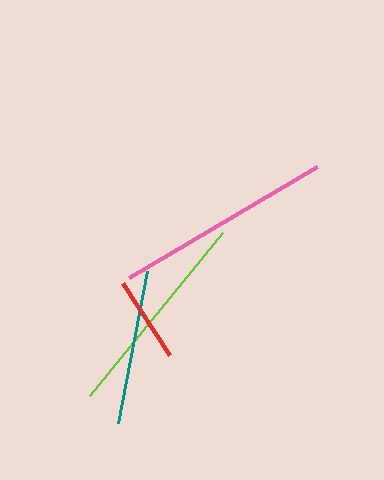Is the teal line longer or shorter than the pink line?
The pink line is longer than the teal line.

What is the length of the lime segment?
The lime segment is approximately 210 pixels long.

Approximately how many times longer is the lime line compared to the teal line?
The lime line is approximately 1.4 times the length of the teal line.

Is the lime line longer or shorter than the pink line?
The pink line is longer than the lime line.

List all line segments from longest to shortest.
From longest to shortest: pink, lime, teal, red.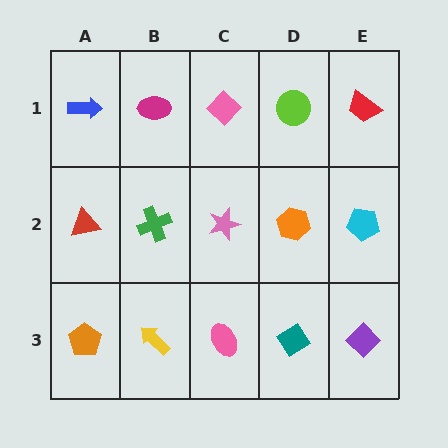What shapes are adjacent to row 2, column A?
A blue arrow (row 1, column A), an orange pentagon (row 3, column A), a green cross (row 2, column B).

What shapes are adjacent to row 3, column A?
A red triangle (row 2, column A), a yellow arrow (row 3, column B).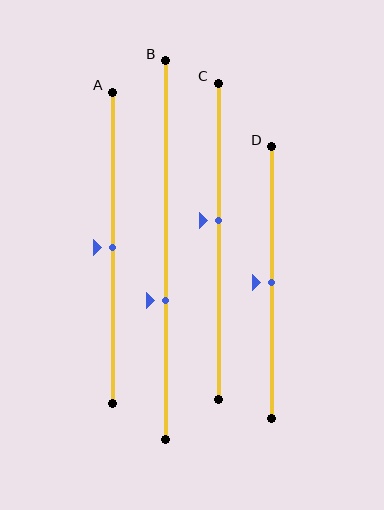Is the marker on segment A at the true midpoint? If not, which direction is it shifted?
Yes, the marker on segment A is at the true midpoint.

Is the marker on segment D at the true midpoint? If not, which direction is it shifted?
Yes, the marker on segment D is at the true midpoint.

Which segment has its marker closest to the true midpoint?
Segment A has its marker closest to the true midpoint.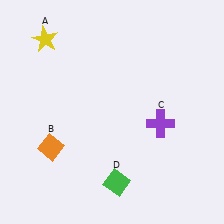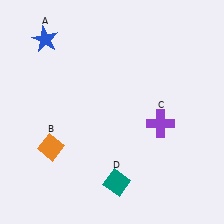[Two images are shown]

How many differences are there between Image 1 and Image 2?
There are 2 differences between the two images.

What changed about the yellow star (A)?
In Image 1, A is yellow. In Image 2, it changed to blue.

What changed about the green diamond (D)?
In Image 1, D is green. In Image 2, it changed to teal.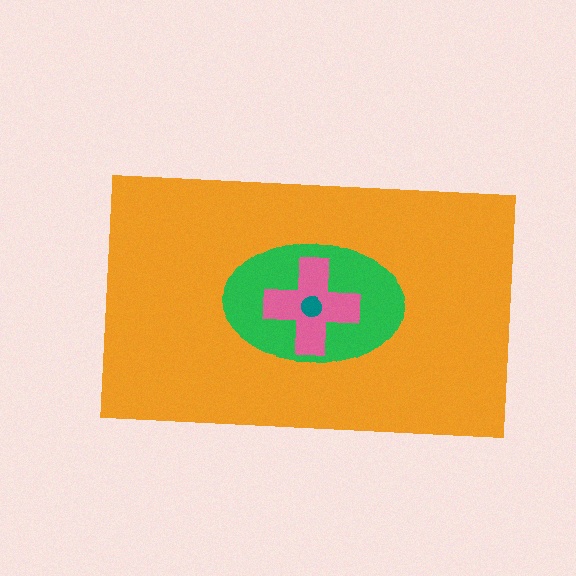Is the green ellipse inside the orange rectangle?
Yes.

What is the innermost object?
The teal circle.